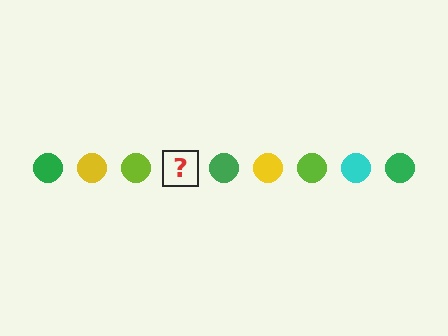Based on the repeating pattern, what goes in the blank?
The blank should be a cyan circle.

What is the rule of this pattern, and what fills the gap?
The rule is that the pattern cycles through green, yellow, lime, cyan circles. The gap should be filled with a cyan circle.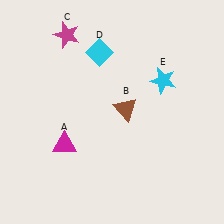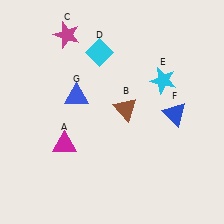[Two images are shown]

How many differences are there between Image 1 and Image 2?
There are 2 differences between the two images.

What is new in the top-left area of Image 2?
A blue triangle (G) was added in the top-left area of Image 2.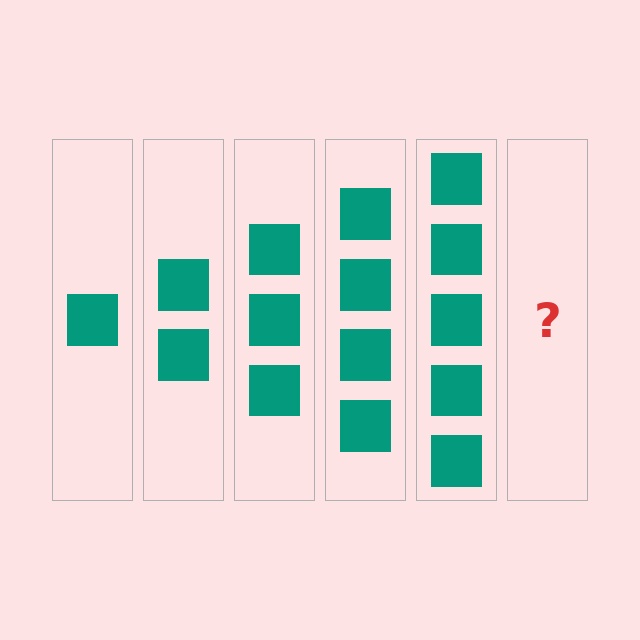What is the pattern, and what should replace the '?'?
The pattern is that each step adds one more square. The '?' should be 6 squares.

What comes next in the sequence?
The next element should be 6 squares.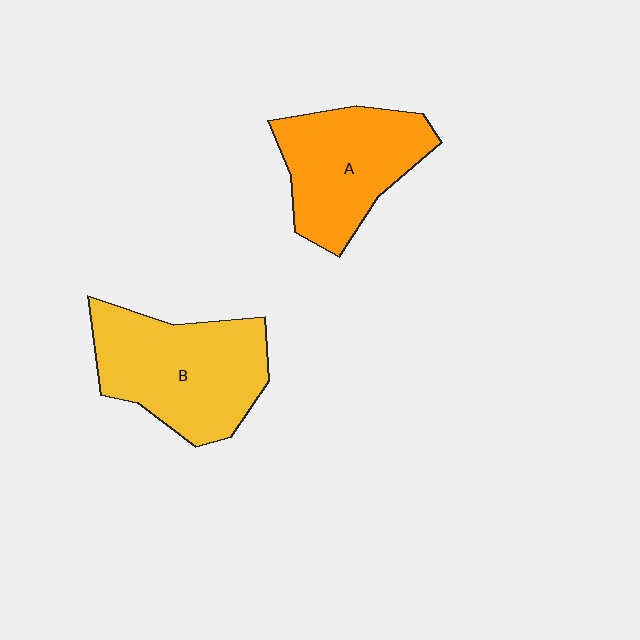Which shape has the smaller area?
Shape A (orange).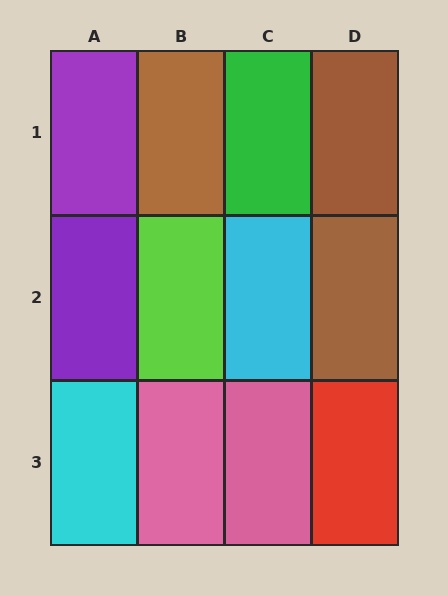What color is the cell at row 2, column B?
Lime.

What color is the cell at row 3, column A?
Cyan.